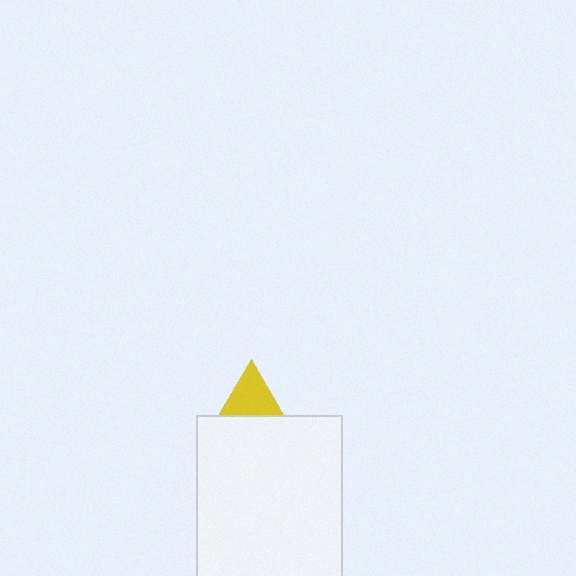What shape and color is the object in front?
The object in front is a white rectangle.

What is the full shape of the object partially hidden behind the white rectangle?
The partially hidden object is a yellow triangle.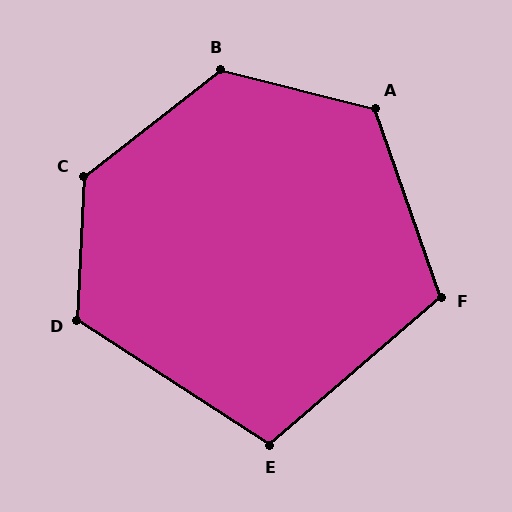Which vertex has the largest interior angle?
C, at approximately 131 degrees.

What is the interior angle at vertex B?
Approximately 128 degrees (obtuse).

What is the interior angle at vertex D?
Approximately 121 degrees (obtuse).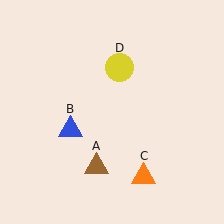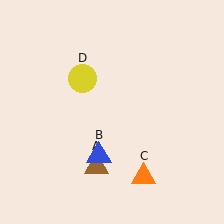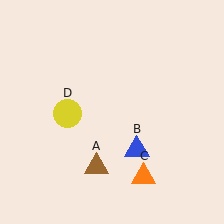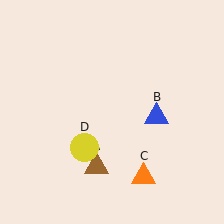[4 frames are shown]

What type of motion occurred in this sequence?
The blue triangle (object B), yellow circle (object D) rotated counterclockwise around the center of the scene.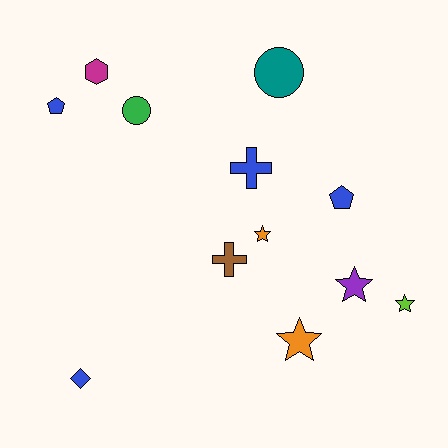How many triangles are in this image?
There are no triangles.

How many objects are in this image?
There are 12 objects.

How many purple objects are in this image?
There is 1 purple object.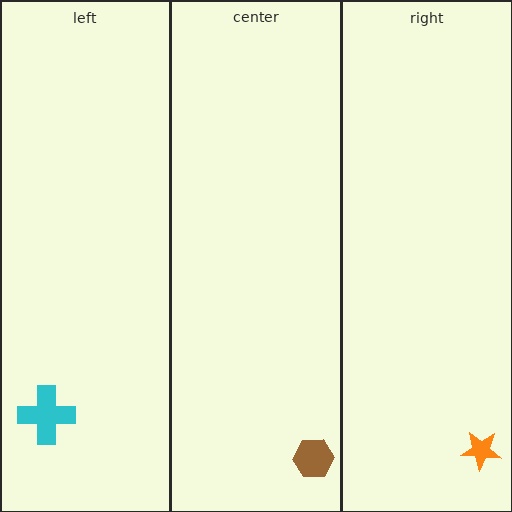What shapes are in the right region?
The orange star.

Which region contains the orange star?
The right region.